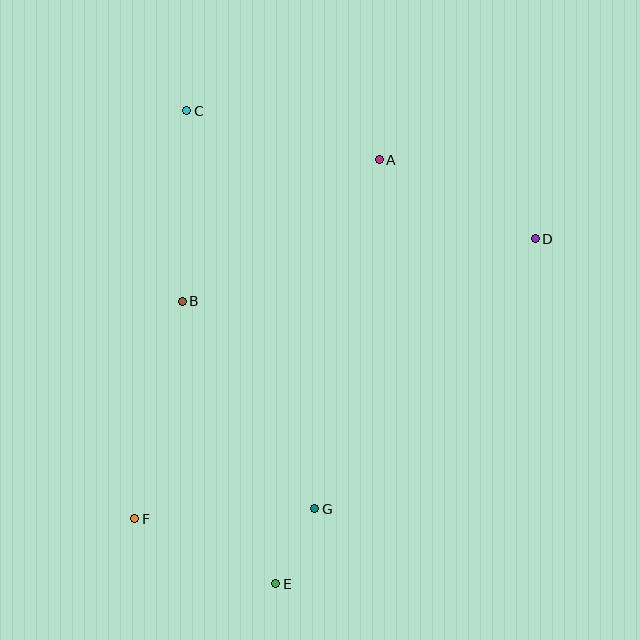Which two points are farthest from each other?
Points D and F are farthest from each other.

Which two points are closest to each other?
Points E and G are closest to each other.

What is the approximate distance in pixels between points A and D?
The distance between A and D is approximately 175 pixels.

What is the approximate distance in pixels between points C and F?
The distance between C and F is approximately 411 pixels.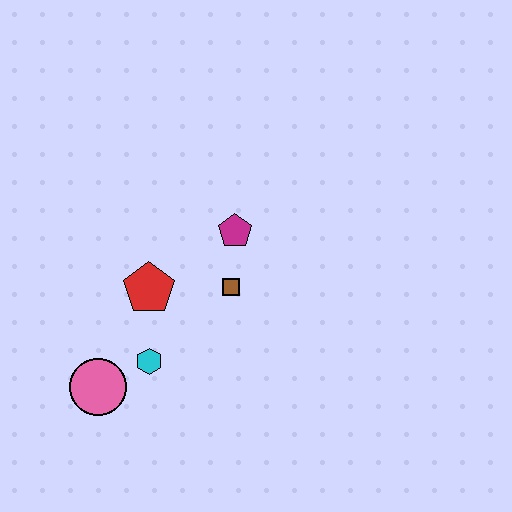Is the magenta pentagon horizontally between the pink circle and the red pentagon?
No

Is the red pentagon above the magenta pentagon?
No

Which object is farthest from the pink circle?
The magenta pentagon is farthest from the pink circle.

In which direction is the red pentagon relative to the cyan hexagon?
The red pentagon is above the cyan hexagon.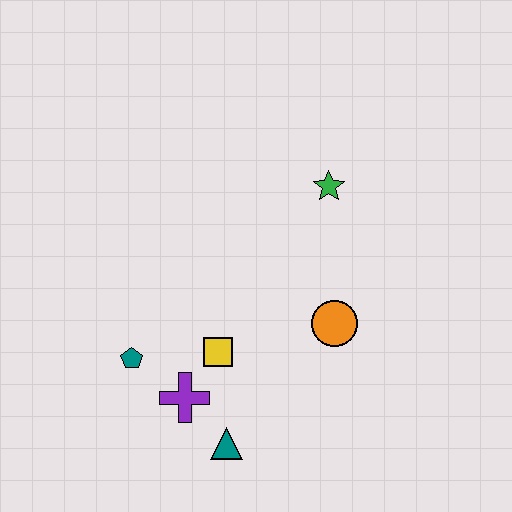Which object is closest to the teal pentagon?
The purple cross is closest to the teal pentagon.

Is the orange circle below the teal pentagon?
No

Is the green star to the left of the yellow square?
No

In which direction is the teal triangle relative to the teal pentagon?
The teal triangle is to the right of the teal pentagon.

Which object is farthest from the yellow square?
The green star is farthest from the yellow square.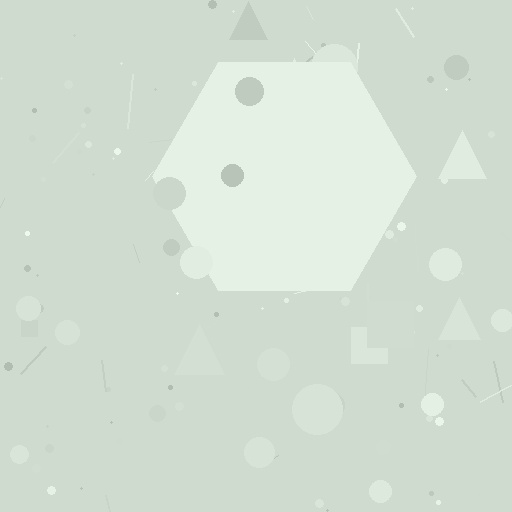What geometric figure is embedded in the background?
A hexagon is embedded in the background.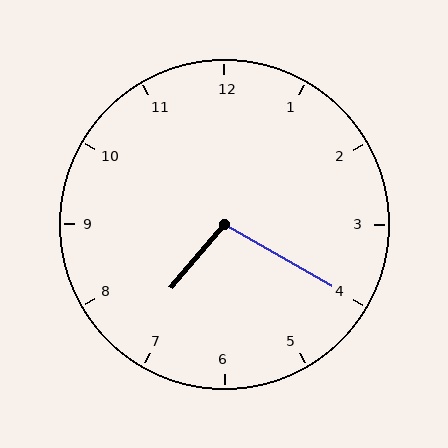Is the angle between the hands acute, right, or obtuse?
It is obtuse.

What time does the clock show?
7:20.